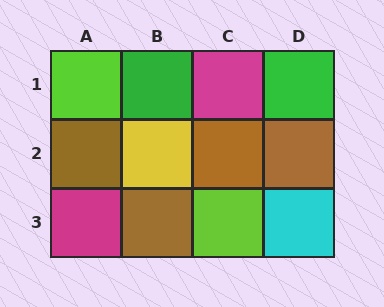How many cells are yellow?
1 cell is yellow.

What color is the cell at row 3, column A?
Magenta.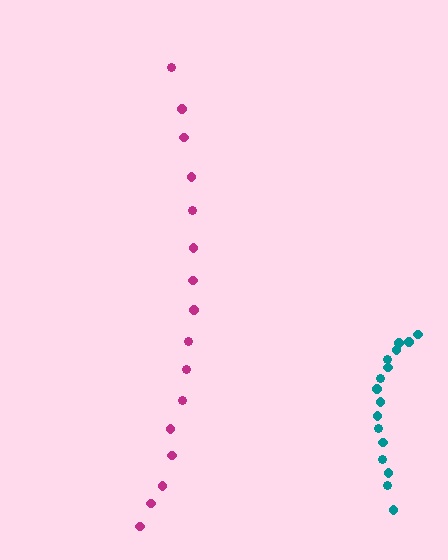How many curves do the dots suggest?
There are 2 distinct paths.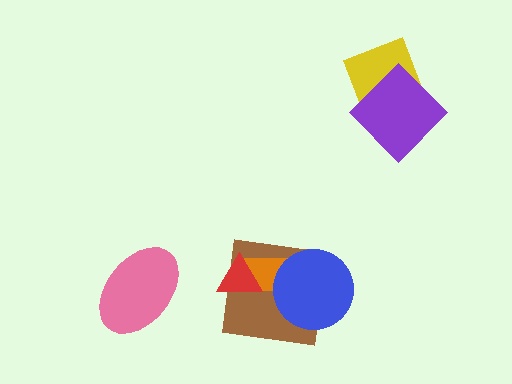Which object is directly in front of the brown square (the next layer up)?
The orange rectangle is directly in front of the brown square.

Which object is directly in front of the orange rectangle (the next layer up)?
The blue circle is directly in front of the orange rectangle.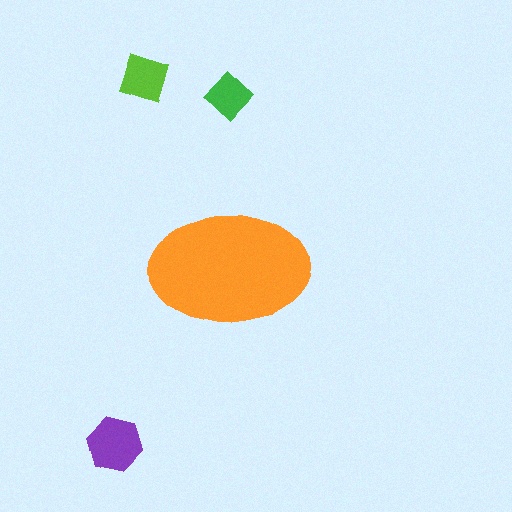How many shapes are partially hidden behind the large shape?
0 shapes are partially hidden.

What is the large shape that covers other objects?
An orange ellipse.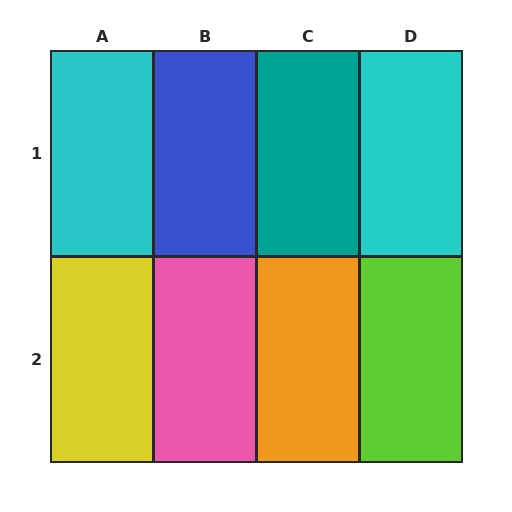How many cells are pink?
1 cell is pink.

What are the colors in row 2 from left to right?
Yellow, pink, orange, lime.